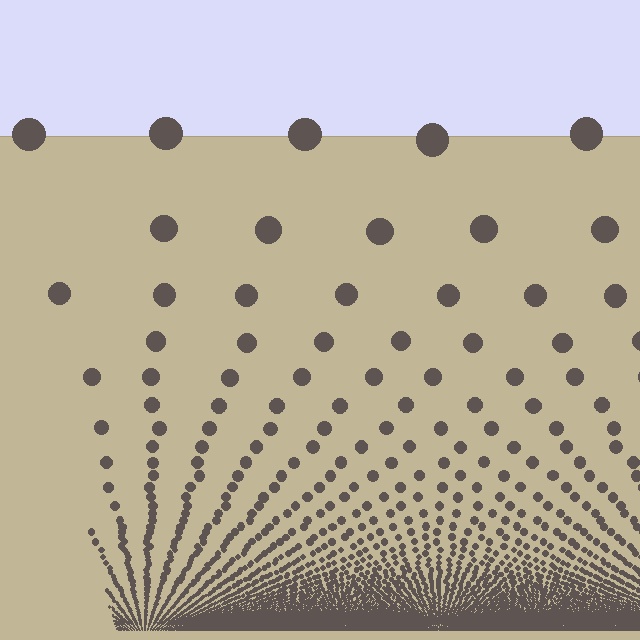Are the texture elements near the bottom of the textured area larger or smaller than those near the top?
Smaller. The gradient is inverted — elements near the bottom are smaller and denser.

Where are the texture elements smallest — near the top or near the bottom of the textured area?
Near the bottom.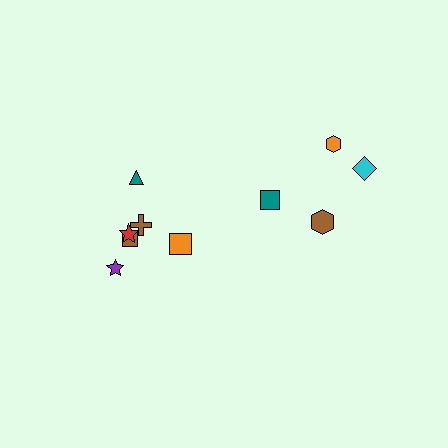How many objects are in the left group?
There are 6 objects.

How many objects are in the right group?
There are 4 objects.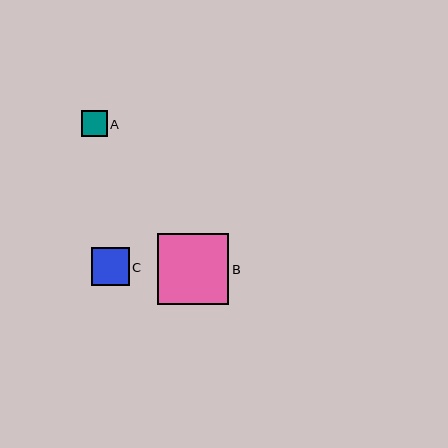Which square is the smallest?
Square A is the smallest with a size of approximately 26 pixels.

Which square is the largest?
Square B is the largest with a size of approximately 71 pixels.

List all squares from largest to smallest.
From largest to smallest: B, C, A.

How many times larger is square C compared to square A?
Square C is approximately 1.5 times the size of square A.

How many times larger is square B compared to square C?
Square B is approximately 1.9 times the size of square C.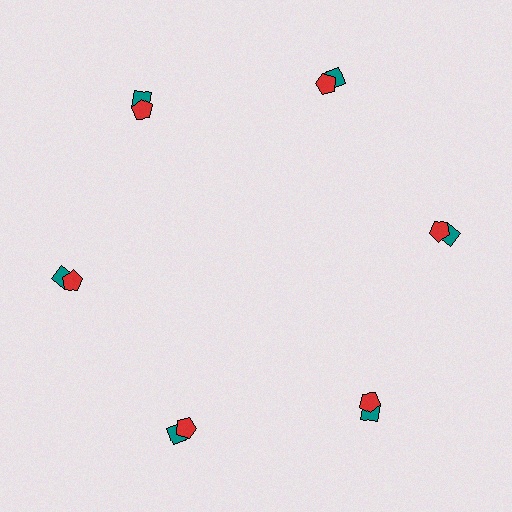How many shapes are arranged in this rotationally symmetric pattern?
There are 12 shapes, arranged in 6 groups of 2.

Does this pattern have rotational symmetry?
Yes, this pattern has 6-fold rotational symmetry. It looks the same after rotating 60 degrees around the center.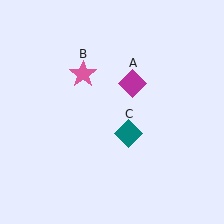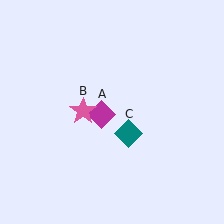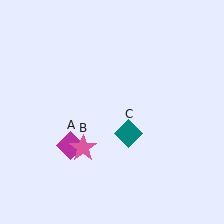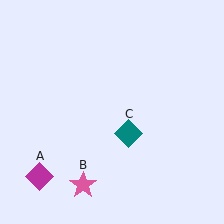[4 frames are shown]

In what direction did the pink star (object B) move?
The pink star (object B) moved down.